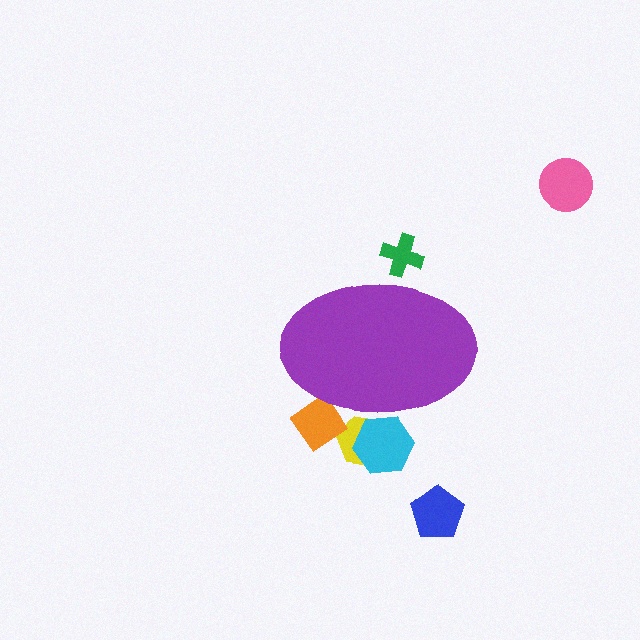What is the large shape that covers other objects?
A purple ellipse.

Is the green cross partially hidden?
Yes, the green cross is partially hidden behind the purple ellipse.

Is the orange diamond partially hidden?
Yes, the orange diamond is partially hidden behind the purple ellipse.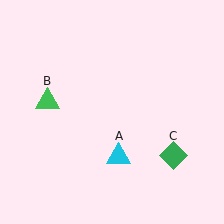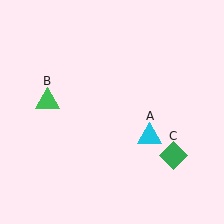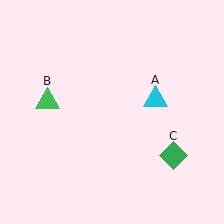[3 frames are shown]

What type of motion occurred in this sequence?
The cyan triangle (object A) rotated counterclockwise around the center of the scene.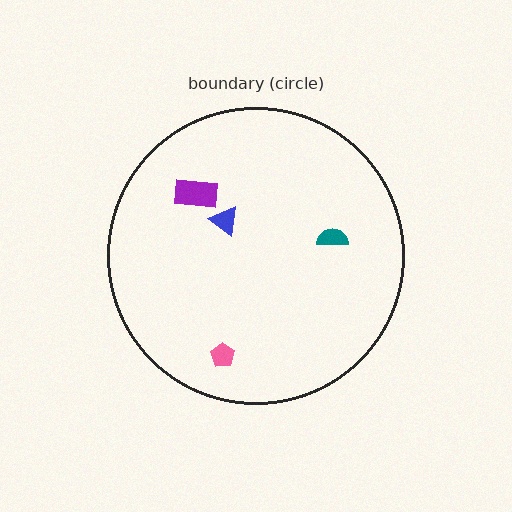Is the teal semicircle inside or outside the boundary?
Inside.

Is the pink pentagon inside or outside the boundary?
Inside.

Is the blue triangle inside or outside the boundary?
Inside.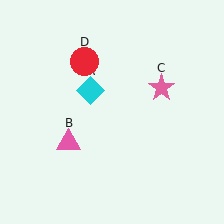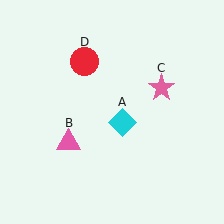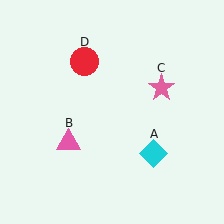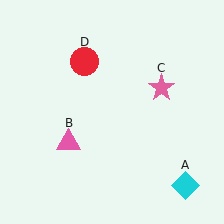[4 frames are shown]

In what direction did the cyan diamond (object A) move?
The cyan diamond (object A) moved down and to the right.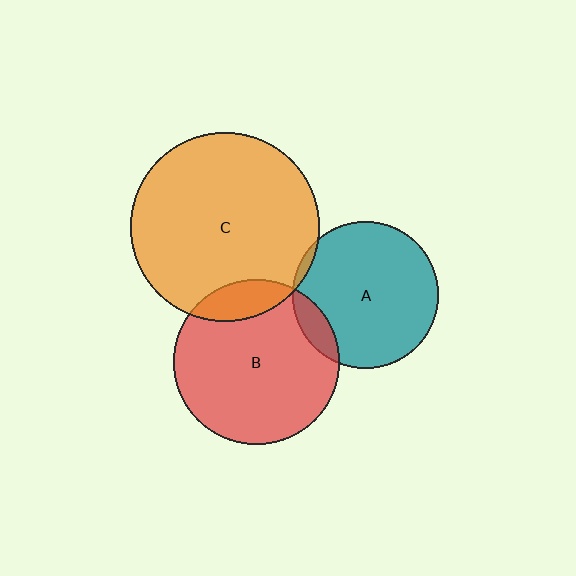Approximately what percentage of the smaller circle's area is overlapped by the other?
Approximately 15%.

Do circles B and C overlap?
Yes.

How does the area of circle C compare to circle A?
Approximately 1.7 times.